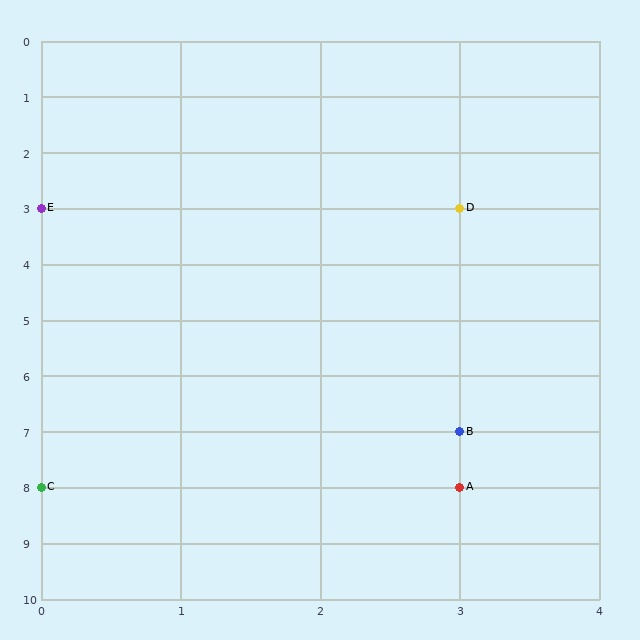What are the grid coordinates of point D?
Point D is at grid coordinates (3, 3).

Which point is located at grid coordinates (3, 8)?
Point A is at (3, 8).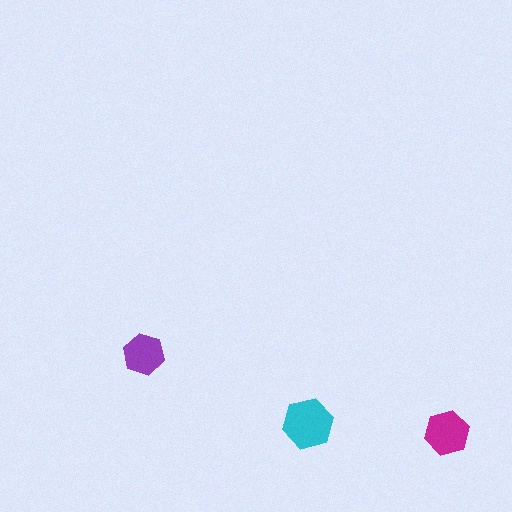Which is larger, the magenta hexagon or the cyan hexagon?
The cyan one.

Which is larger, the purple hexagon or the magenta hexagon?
The magenta one.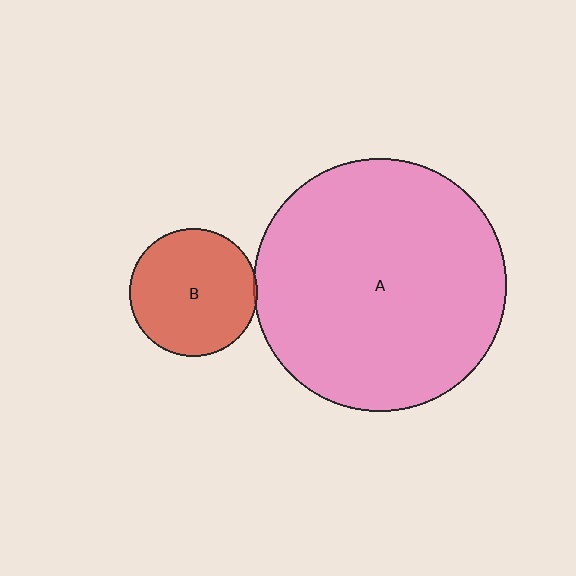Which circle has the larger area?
Circle A (pink).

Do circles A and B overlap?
Yes.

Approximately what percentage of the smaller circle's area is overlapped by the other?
Approximately 5%.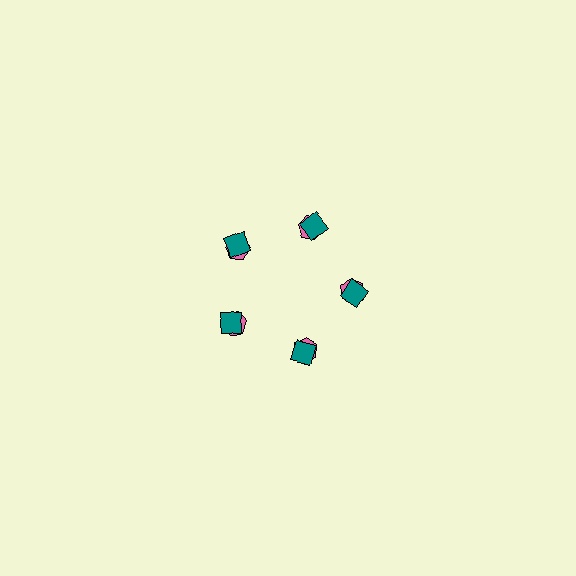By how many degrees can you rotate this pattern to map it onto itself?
The pattern maps onto itself every 72 degrees of rotation.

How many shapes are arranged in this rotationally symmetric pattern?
There are 10 shapes, arranged in 5 groups of 2.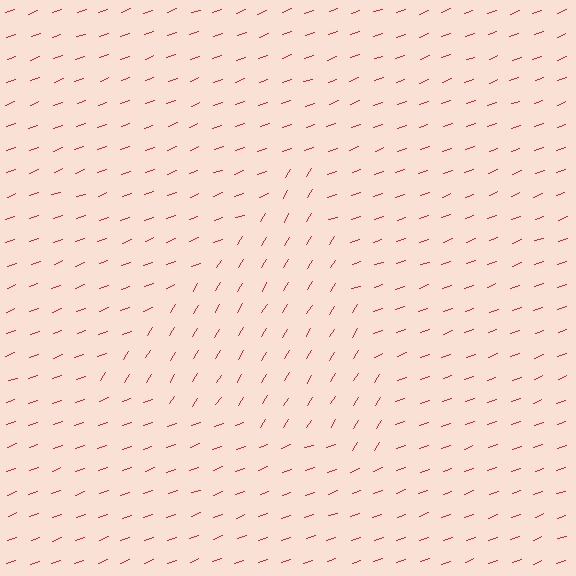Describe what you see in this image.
The image is filled with small red line segments. A triangle region in the image has lines oriented differently from the surrounding lines, creating a visible texture boundary.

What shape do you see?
I see a triangle.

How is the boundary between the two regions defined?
The boundary is defined purely by a change in line orientation (approximately 38 degrees difference). All lines are the same color and thickness.